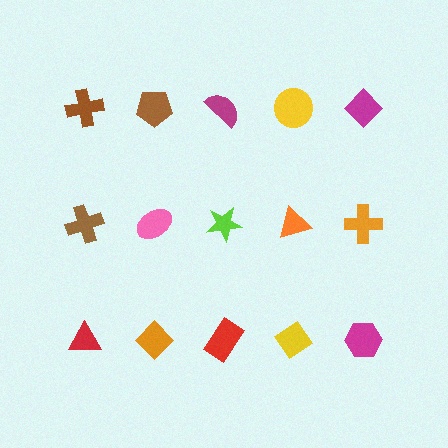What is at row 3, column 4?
A yellow diamond.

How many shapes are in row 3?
5 shapes.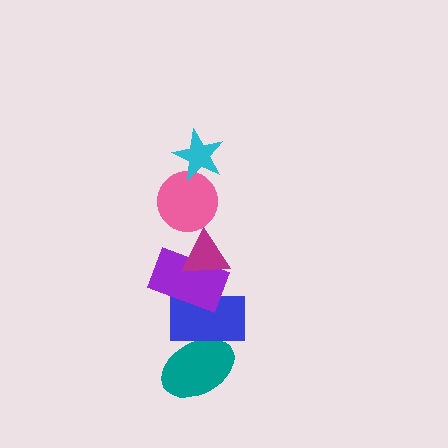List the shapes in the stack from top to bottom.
From top to bottom: the cyan star, the pink circle, the magenta triangle, the purple rectangle, the blue rectangle, the teal ellipse.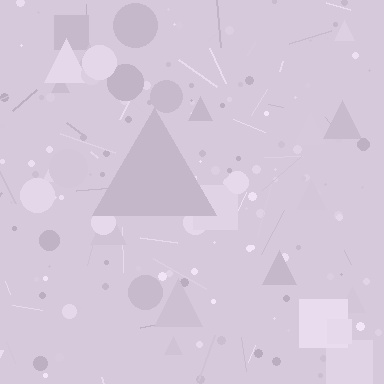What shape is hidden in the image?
A triangle is hidden in the image.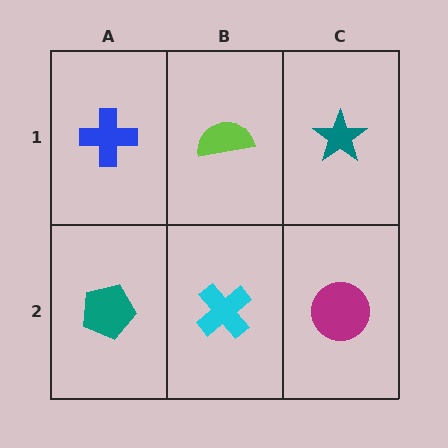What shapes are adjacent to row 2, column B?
A lime semicircle (row 1, column B), a teal pentagon (row 2, column A), a magenta circle (row 2, column C).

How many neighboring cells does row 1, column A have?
2.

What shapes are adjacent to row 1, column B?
A cyan cross (row 2, column B), a blue cross (row 1, column A), a teal star (row 1, column C).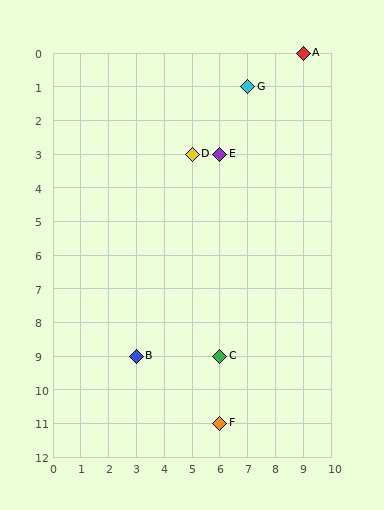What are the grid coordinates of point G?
Point G is at grid coordinates (7, 1).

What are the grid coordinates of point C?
Point C is at grid coordinates (6, 9).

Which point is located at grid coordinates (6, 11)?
Point F is at (6, 11).